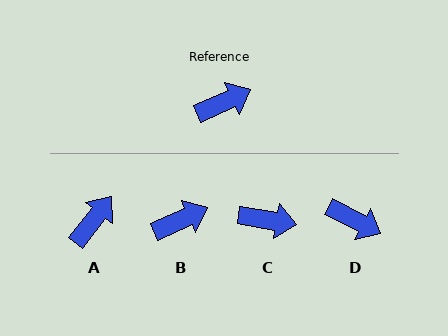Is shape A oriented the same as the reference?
No, it is off by about 27 degrees.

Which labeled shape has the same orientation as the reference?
B.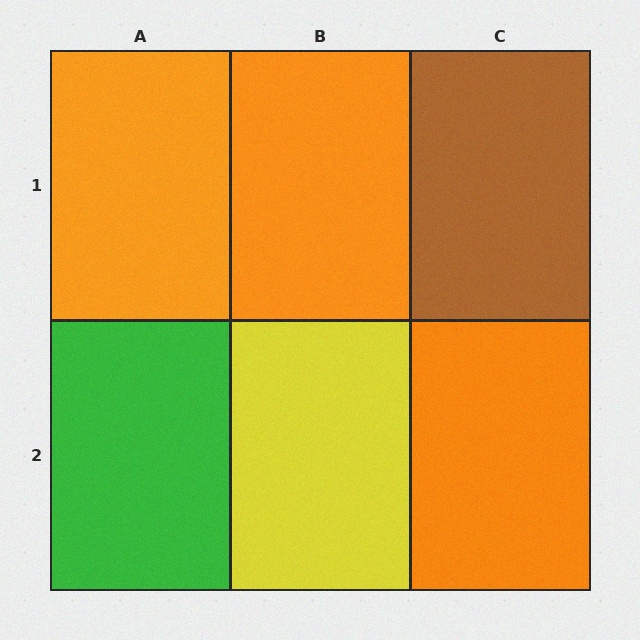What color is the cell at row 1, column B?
Orange.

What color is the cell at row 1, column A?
Orange.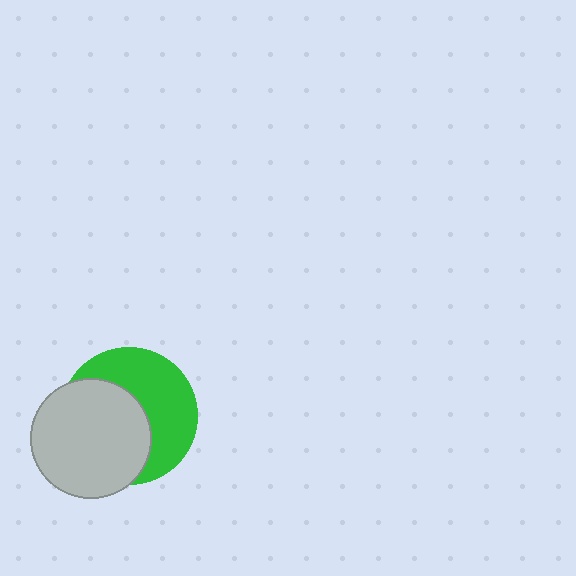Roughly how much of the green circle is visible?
About half of it is visible (roughly 49%).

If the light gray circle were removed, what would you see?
You would see the complete green circle.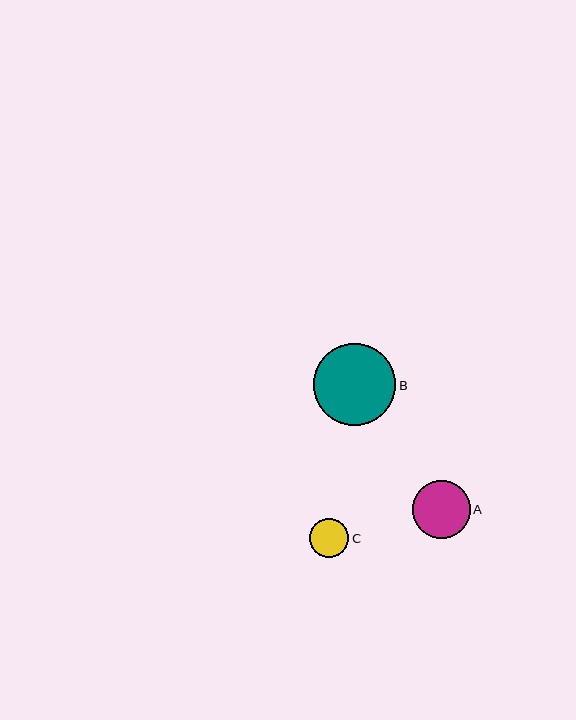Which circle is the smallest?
Circle C is the smallest with a size of approximately 40 pixels.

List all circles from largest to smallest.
From largest to smallest: B, A, C.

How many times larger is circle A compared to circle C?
Circle A is approximately 1.4 times the size of circle C.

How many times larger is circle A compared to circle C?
Circle A is approximately 1.4 times the size of circle C.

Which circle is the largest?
Circle B is the largest with a size of approximately 82 pixels.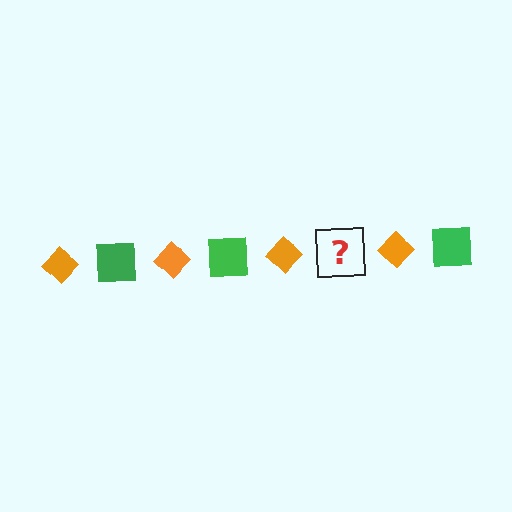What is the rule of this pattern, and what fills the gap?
The rule is that the pattern alternates between orange diamond and green square. The gap should be filled with a green square.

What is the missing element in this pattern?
The missing element is a green square.